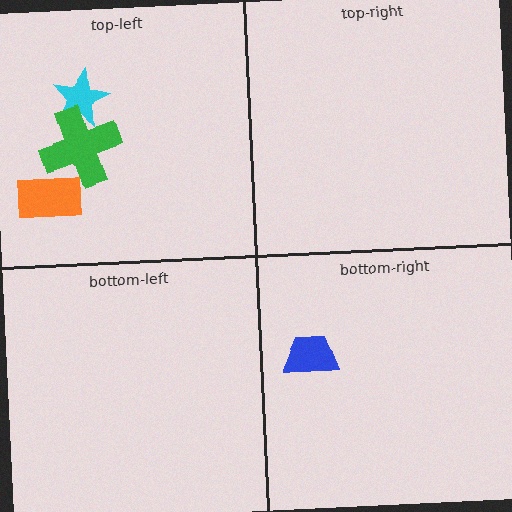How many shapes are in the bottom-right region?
1.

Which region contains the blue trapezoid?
The bottom-right region.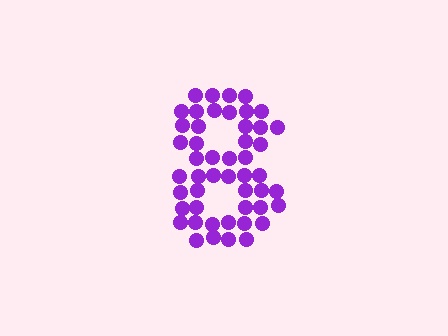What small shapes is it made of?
It is made of small circles.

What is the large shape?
The large shape is the digit 8.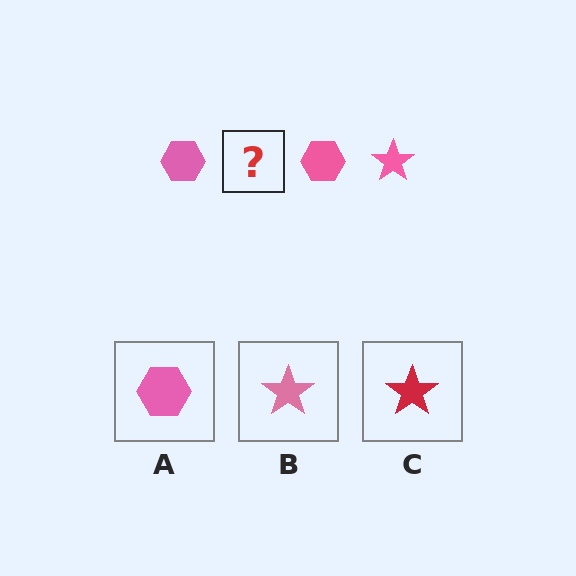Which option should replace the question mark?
Option B.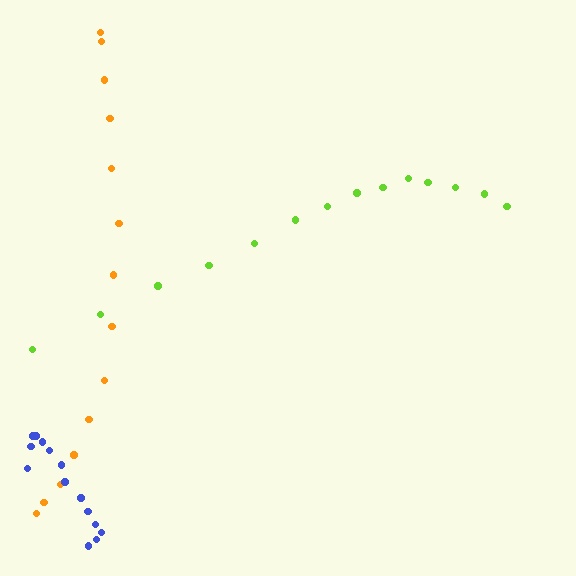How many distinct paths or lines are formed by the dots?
There are 3 distinct paths.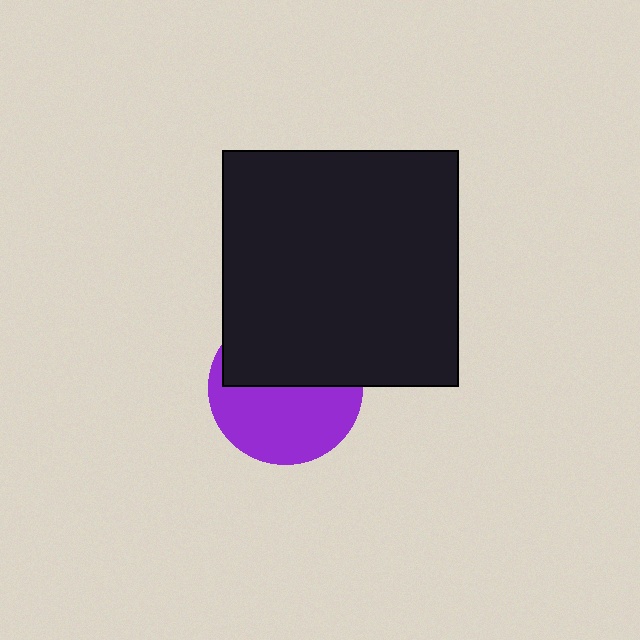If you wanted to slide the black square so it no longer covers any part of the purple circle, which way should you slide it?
Slide it up — that is the most direct way to separate the two shapes.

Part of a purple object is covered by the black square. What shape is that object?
It is a circle.